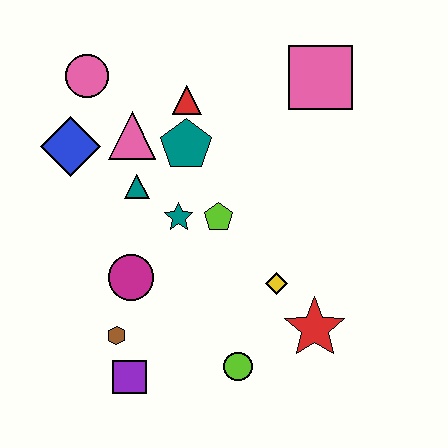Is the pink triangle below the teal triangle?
No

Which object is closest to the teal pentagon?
The red triangle is closest to the teal pentagon.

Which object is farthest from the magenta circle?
The pink square is farthest from the magenta circle.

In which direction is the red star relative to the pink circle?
The red star is below the pink circle.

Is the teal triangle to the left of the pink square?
Yes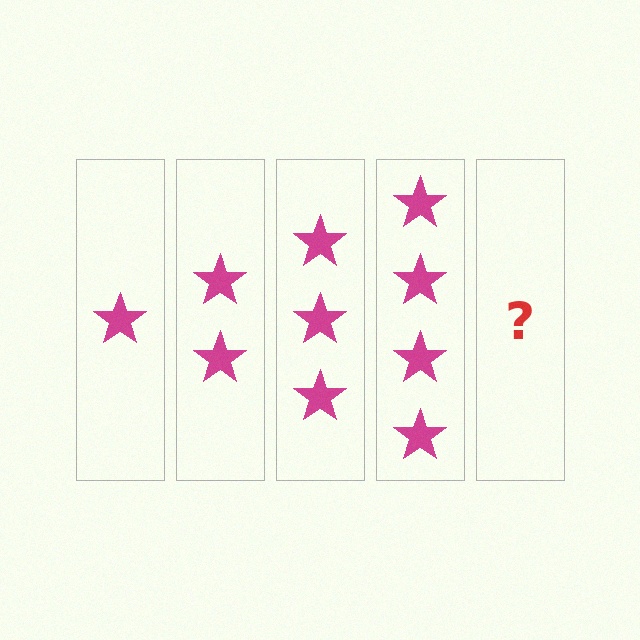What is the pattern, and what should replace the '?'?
The pattern is that each step adds one more star. The '?' should be 5 stars.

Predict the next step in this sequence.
The next step is 5 stars.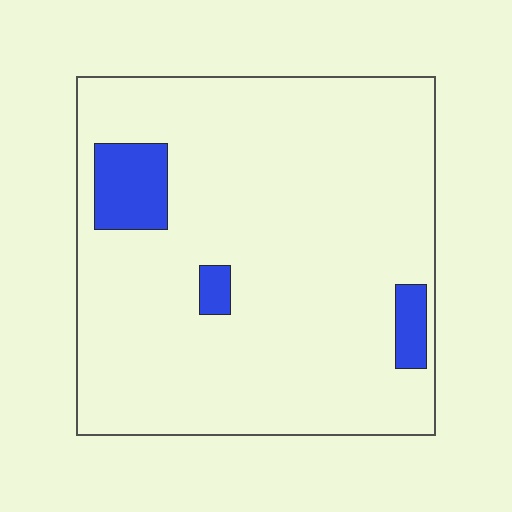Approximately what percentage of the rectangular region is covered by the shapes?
Approximately 10%.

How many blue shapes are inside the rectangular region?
3.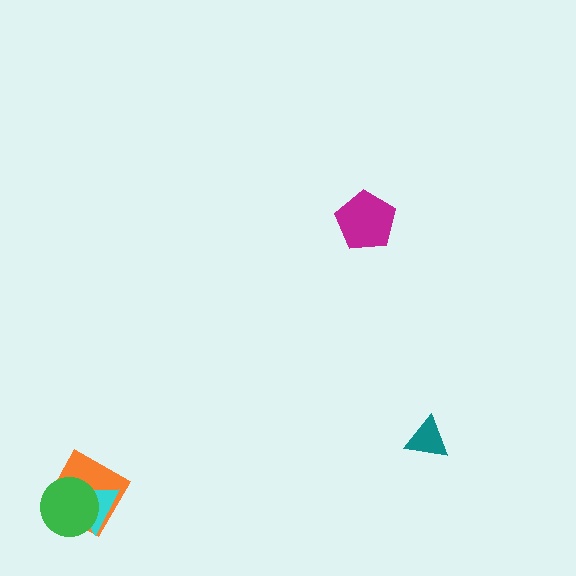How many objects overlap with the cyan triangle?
2 objects overlap with the cyan triangle.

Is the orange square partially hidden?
Yes, it is partially covered by another shape.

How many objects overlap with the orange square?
2 objects overlap with the orange square.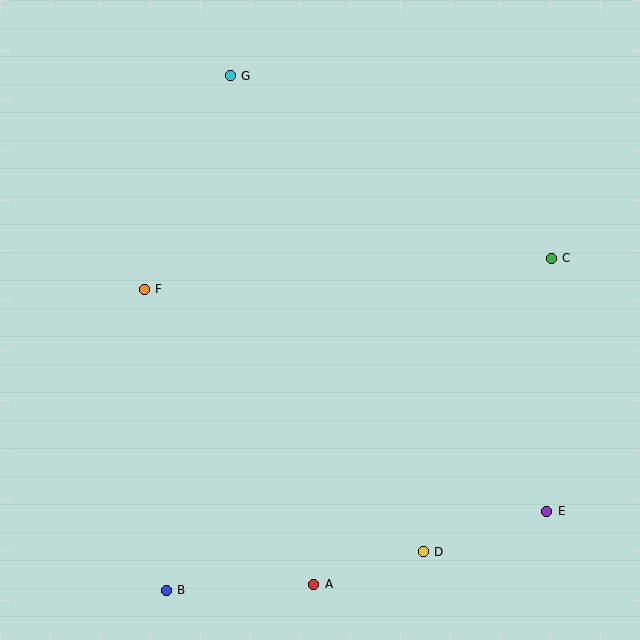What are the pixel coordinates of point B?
Point B is at (166, 590).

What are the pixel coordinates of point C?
Point C is at (551, 258).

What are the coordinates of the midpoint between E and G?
The midpoint between E and G is at (388, 294).